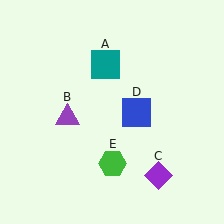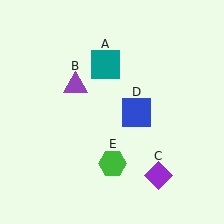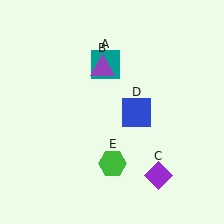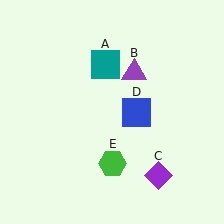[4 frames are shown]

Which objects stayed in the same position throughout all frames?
Teal square (object A) and purple diamond (object C) and blue square (object D) and green hexagon (object E) remained stationary.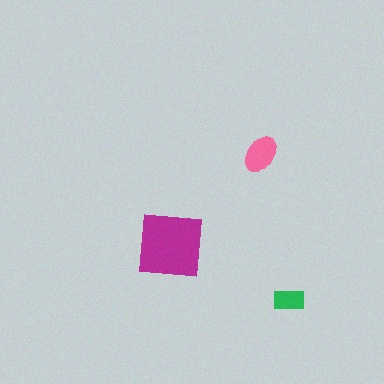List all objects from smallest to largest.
The green rectangle, the pink ellipse, the magenta square.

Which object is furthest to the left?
The magenta square is leftmost.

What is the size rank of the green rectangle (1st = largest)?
3rd.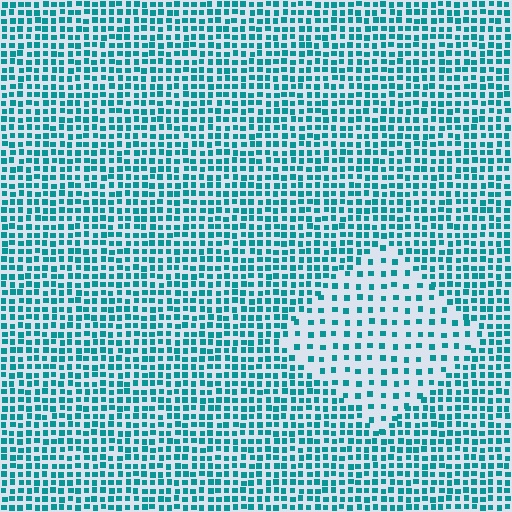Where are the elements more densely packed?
The elements are more densely packed outside the diamond boundary.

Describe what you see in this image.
The image contains small teal elements arranged at two different densities. A diamond-shaped region is visible where the elements are less densely packed than the surrounding area.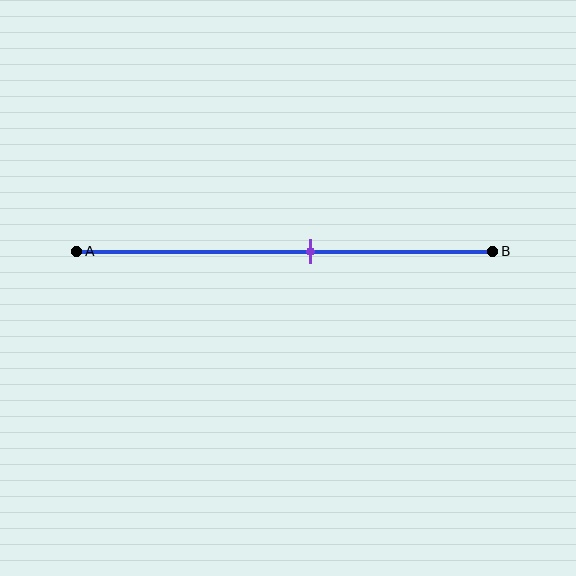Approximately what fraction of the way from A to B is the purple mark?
The purple mark is approximately 55% of the way from A to B.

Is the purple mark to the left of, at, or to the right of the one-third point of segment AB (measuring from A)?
The purple mark is to the right of the one-third point of segment AB.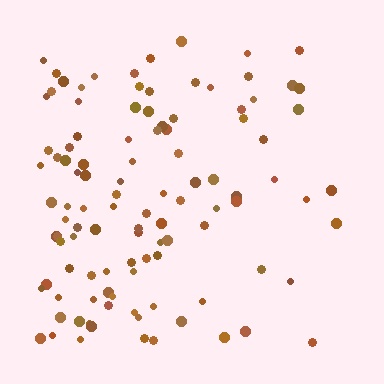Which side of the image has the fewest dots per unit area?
The right.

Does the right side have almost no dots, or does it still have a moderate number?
Still a moderate number, just noticeably fewer than the left.